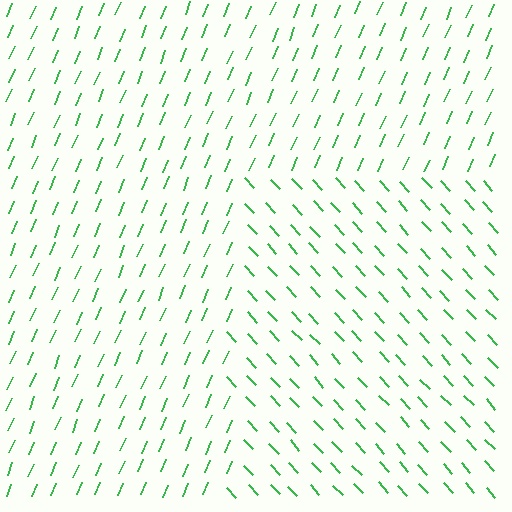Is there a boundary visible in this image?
Yes, there is a texture boundary formed by a change in line orientation.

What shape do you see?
I see a rectangle.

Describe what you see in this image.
The image is filled with small green line segments. A rectangle region in the image has lines oriented differently from the surrounding lines, creating a visible texture boundary.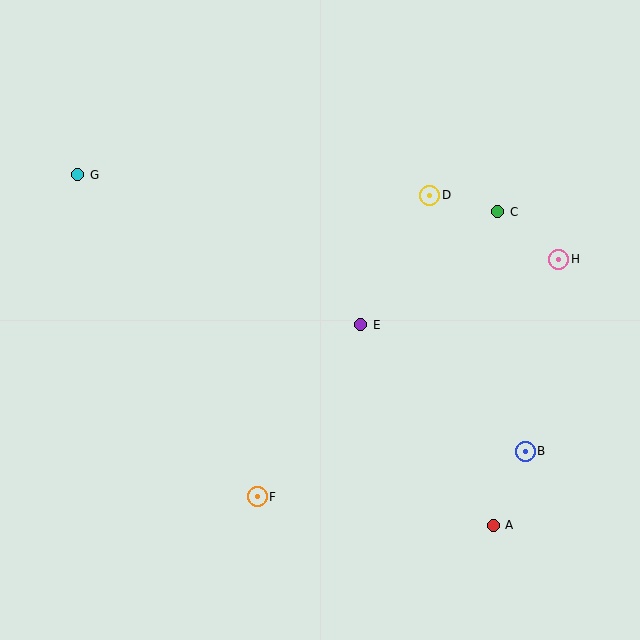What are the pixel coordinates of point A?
Point A is at (493, 525).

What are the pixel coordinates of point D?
Point D is at (430, 195).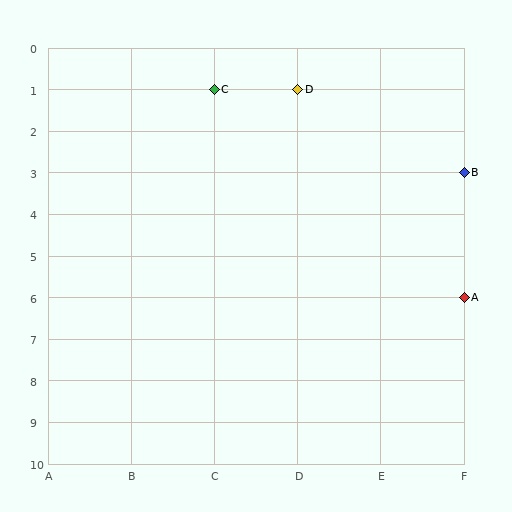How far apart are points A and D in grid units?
Points A and D are 2 columns and 5 rows apart (about 5.4 grid units diagonally).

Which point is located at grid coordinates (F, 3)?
Point B is at (F, 3).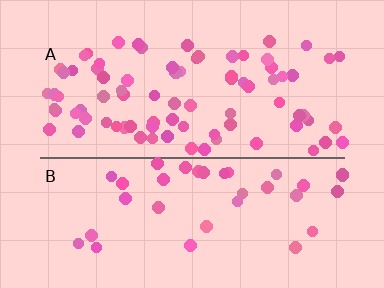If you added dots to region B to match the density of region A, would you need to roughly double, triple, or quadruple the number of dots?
Approximately double.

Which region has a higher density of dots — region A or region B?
A (the top).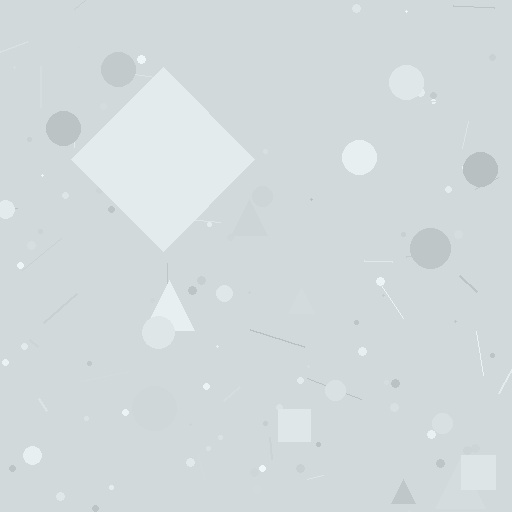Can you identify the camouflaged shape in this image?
The camouflaged shape is a diamond.